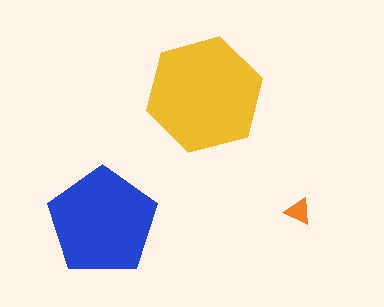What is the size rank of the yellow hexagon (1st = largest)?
1st.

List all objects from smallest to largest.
The orange triangle, the blue pentagon, the yellow hexagon.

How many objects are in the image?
There are 3 objects in the image.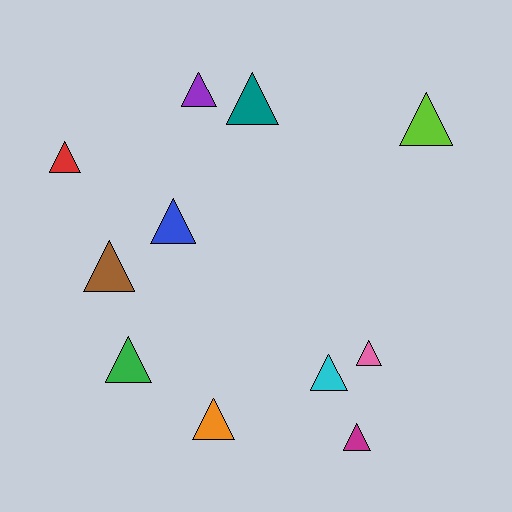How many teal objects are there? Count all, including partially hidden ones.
There is 1 teal object.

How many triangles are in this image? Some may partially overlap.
There are 11 triangles.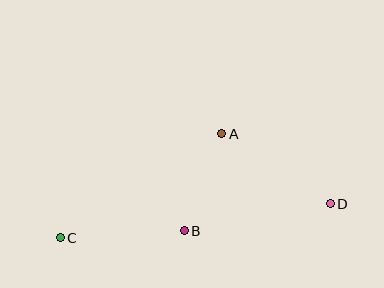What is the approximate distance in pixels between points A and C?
The distance between A and C is approximately 192 pixels.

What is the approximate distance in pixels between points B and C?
The distance between B and C is approximately 124 pixels.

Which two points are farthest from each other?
Points C and D are farthest from each other.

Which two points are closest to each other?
Points A and B are closest to each other.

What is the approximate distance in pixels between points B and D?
The distance between B and D is approximately 148 pixels.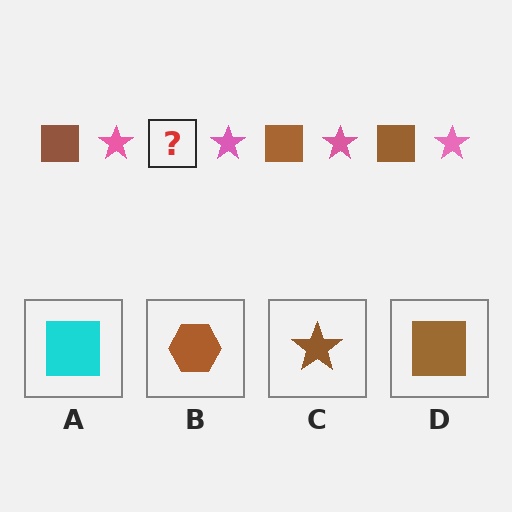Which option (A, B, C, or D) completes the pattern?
D.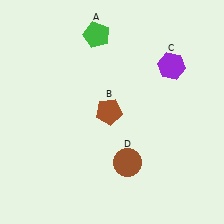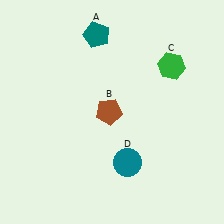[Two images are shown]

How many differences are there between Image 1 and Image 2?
There are 3 differences between the two images.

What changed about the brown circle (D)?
In Image 1, D is brown. In Image 2, it changed to teal.